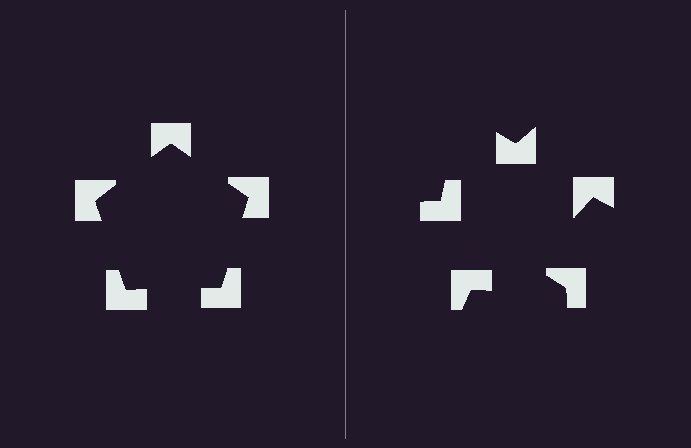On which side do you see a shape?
An illusory pentagon appears on the left side. On the right side the wedge cuts are rotated, so no coherent shape forms.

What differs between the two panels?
The notched squares are positioned identically on both sides; only the wedge orientations differ. On the left they align to a pentagon; on the right they are misaligned.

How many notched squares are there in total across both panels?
10 — 5 on each side.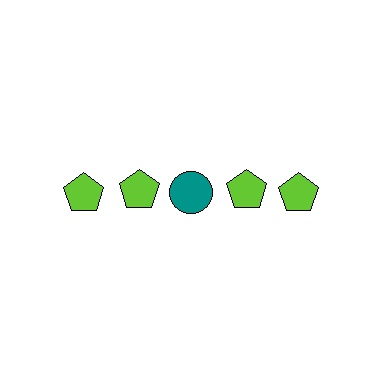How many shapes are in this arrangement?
There are 5 shapes arranged in a grid pattern.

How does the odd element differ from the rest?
It differs in both color (teal instead of lime) and shape (circle instead of pentagon).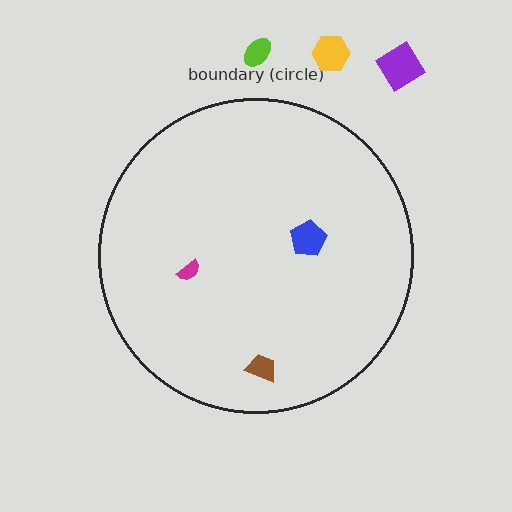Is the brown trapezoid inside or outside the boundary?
Inside.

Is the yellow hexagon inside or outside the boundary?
Outside.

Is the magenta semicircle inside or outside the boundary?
Inside.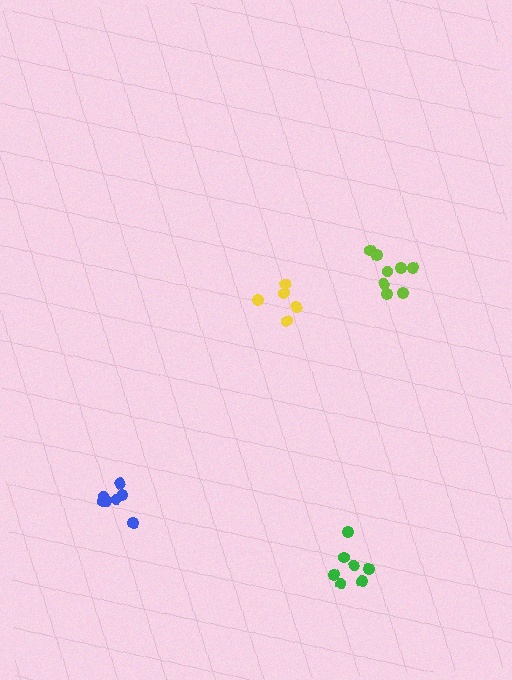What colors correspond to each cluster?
The clusters are colored: green, lime, yellow, blue.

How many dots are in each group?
Group 1: 7 dots, Group 2: 8 dots, Group 3: 5 dots, Group 4: 7 dots (27 total).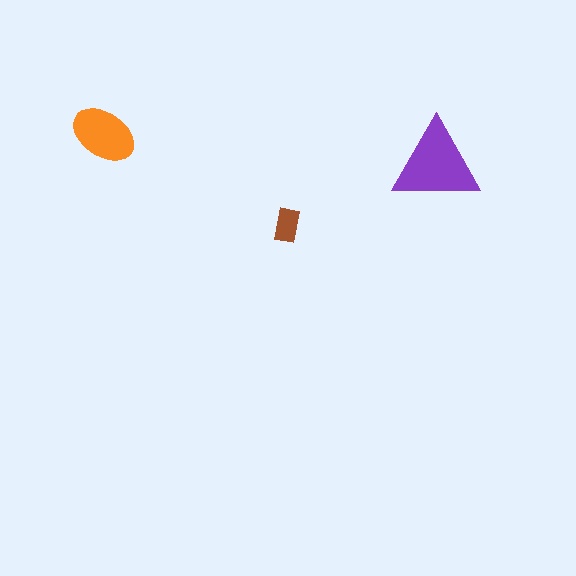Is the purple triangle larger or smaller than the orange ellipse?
Larger.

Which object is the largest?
The purple triangle.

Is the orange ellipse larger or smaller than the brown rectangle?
Larger.